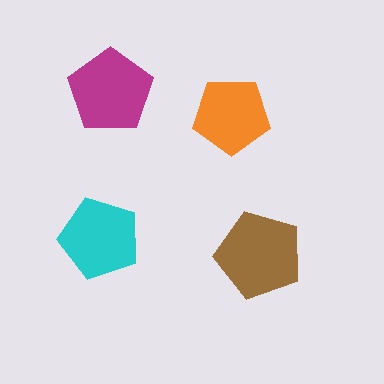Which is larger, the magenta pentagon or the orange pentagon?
The magenta one.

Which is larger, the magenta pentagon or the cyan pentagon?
The magenta one.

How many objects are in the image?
There are 4 objects in the image.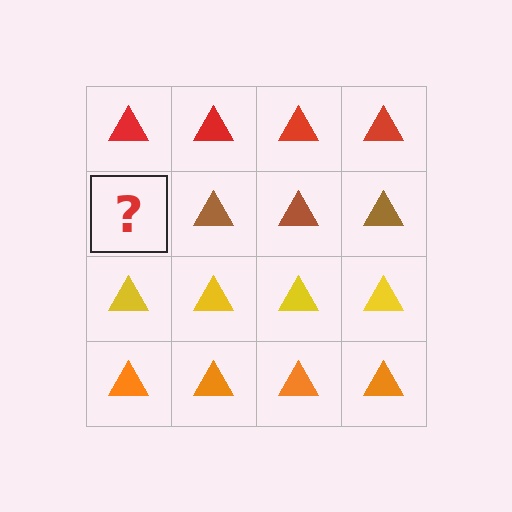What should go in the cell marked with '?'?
The missing cell should contain a brown triangle.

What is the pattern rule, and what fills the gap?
The rule is that each row has a consistent color. The gap should be filled with a brown triangle.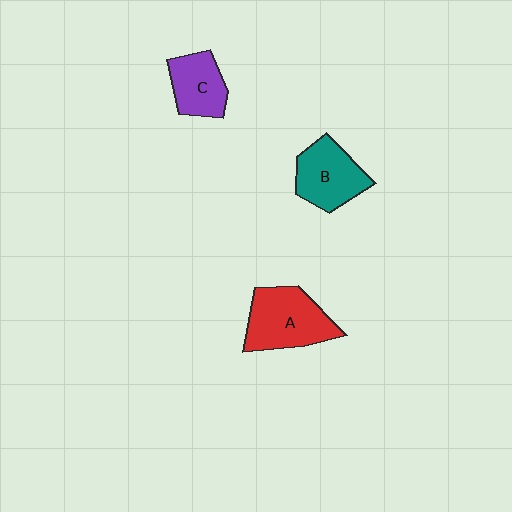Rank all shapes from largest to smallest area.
From largest to smallest: A (red), B (teal), C (purple).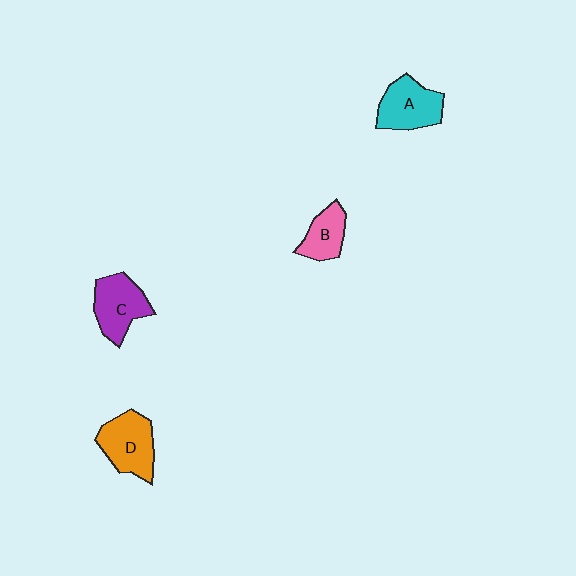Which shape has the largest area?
Shape D (orange).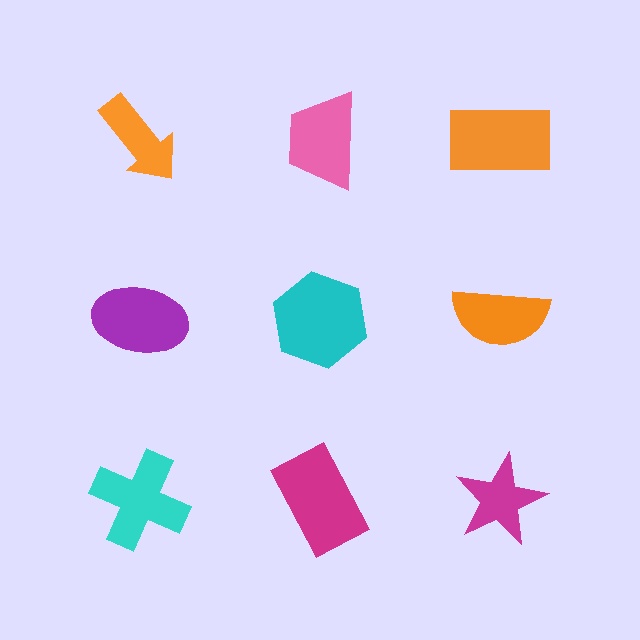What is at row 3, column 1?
A cyan cross.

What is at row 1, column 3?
An orange rectangle.